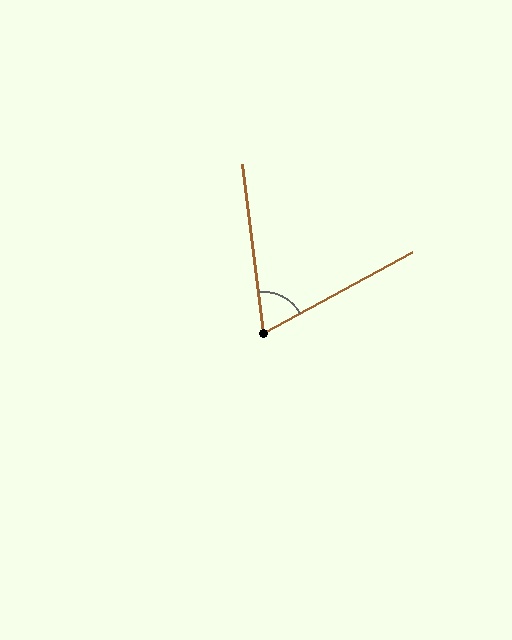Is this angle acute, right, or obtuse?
It is acute.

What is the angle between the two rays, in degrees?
Approximately 69 degrees.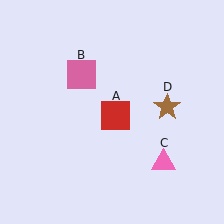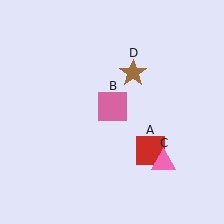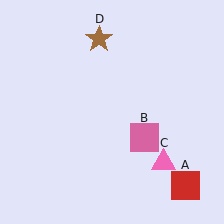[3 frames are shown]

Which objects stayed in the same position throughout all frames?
Pink triangle (object C) remained stationary.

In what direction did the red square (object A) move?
The red square (object A) moved down and to the right.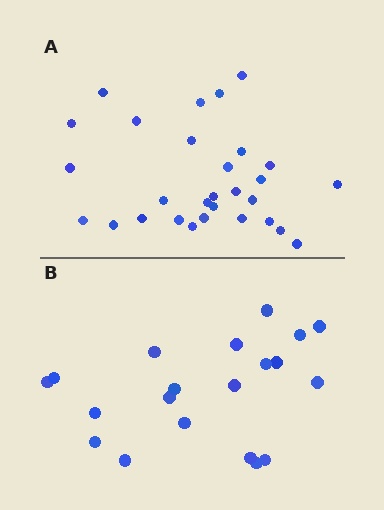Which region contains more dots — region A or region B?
Region A (the top region) has more dots.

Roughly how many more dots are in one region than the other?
Region A has roughly 8 or so more dots than region B.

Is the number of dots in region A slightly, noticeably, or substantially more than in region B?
Region A has substantially more. The ratio is roughly 1.4 to 1.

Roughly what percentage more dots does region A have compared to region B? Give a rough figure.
About 45% more.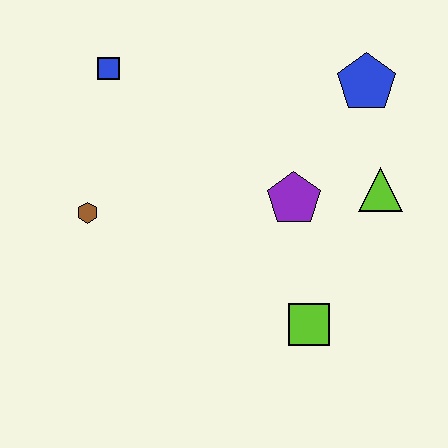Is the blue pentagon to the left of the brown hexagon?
No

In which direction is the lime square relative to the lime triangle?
The lime square is below the lime triangle.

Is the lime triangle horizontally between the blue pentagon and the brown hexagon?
No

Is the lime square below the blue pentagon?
Yes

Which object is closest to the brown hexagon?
The blue square is closest to the brown hexagon.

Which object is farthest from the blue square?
The lime square is farthest from the blue square.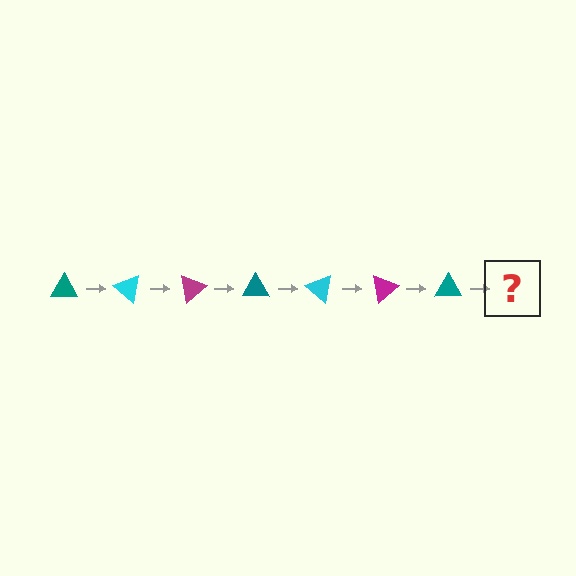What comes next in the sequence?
The next element should be a cyan triangle, rotated 280 degrees from the start.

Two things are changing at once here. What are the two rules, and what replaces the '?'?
The two rules are that it rotates 40 degrees each step and the color cycles through teal, cyan, and magenta. The '?' should be a cyan triangle, rotated 280 degrees from the start.